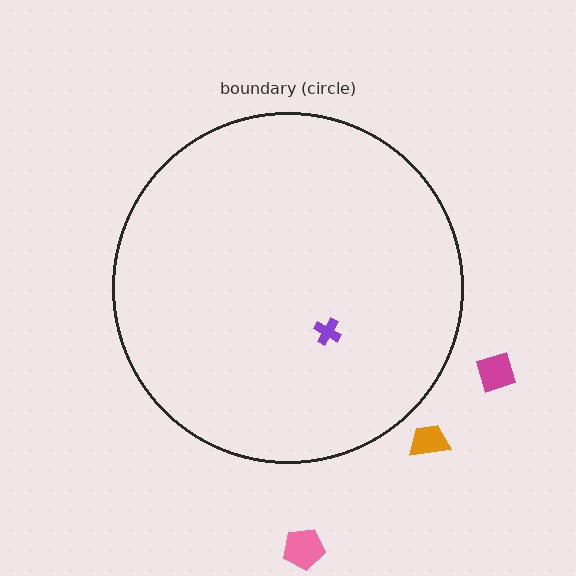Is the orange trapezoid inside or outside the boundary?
Outside.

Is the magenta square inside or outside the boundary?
Outside.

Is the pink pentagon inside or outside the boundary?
Outside.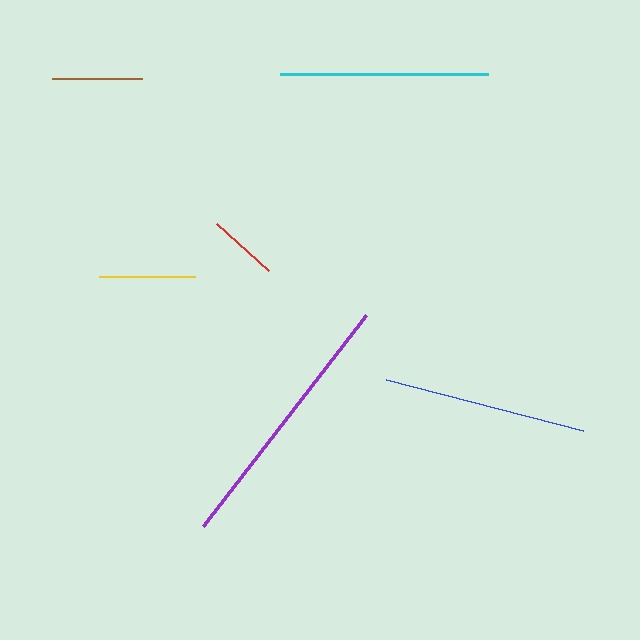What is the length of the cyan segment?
The cyan segment is approximately 208 pixels long.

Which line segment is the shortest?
The red line is the shortest at approximately 71 pixels.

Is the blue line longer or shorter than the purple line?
The purple line is longer than the blue line.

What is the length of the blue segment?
The blue segment is approximately 204 pixels long.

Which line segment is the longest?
The purple line is the longest at approximately 268 pixels.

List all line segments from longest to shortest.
From longest to shortest: purple, cyan, blue, yellow, brown, red.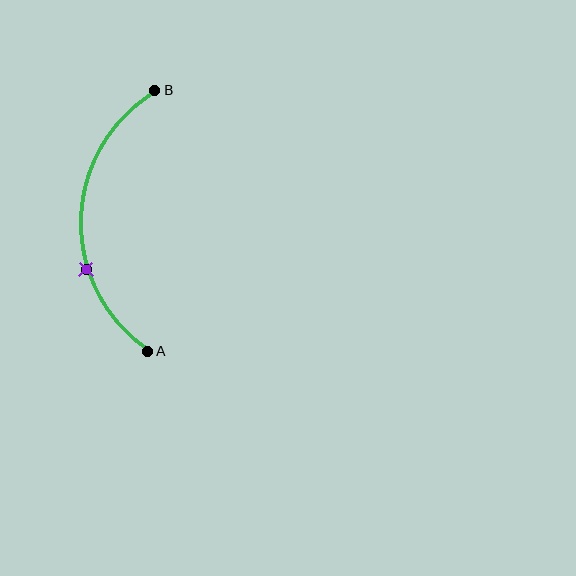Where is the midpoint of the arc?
The arc midpoint is the point on the curve farthest from the straight line joining A and B. It sits to the left of that line.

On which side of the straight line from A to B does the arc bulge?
The arc bulges to the left of the straight line connecting A and B.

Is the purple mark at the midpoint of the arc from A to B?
No. The purple mark lies on the arc but is closer to endpoint A. The arc midpoint would be at the point on the curve equidistant along the arc from both A and B.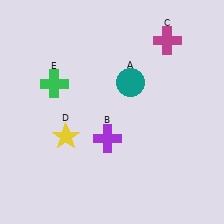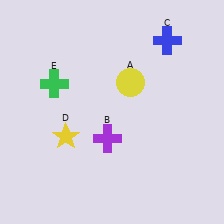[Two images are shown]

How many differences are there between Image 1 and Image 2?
There are 2 differences between the two images.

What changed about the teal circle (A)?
In Image 1, A is teal. In Image 2, it changed to yellow.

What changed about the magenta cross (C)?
In Image 1, C is magenta. In Image 2, it changed to blue.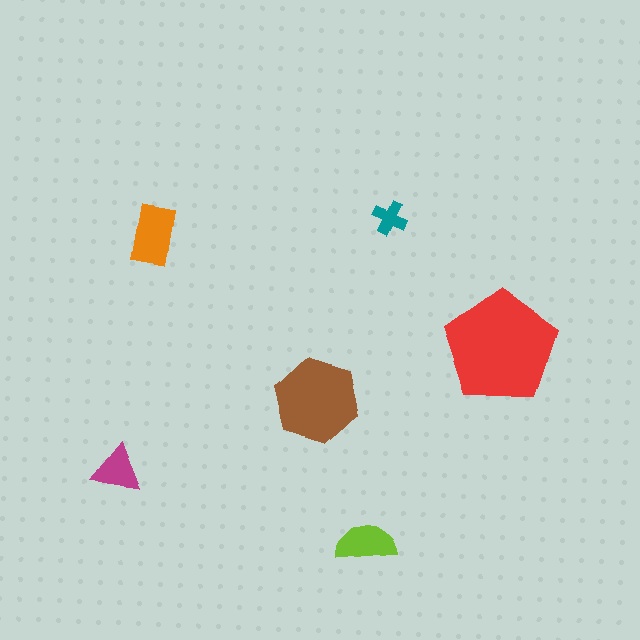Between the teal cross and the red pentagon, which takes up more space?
The red pentagon.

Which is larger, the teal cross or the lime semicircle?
The lime semicircle.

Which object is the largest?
The red pentagon.